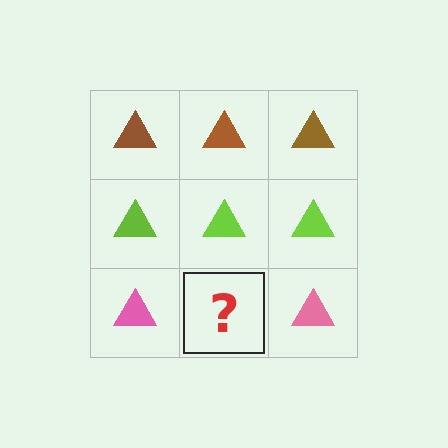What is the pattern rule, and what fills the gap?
The rule is that each row has a consistent color. The gap should be filled with a pink triangle.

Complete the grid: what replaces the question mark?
The question mark should be replaced with a pink triangle.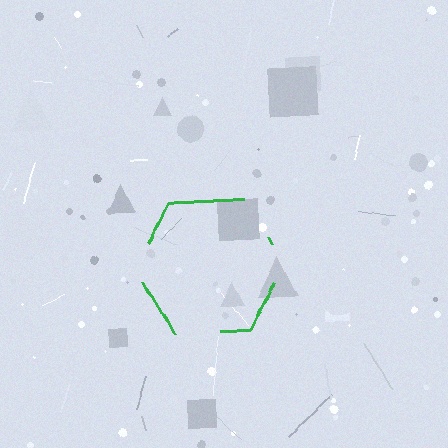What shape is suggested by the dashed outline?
The dashed outline suggests a hexagon.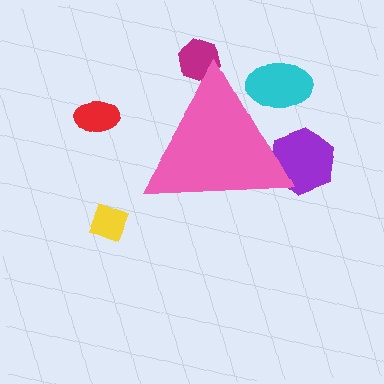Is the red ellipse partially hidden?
No, the red ellipse is fully visible.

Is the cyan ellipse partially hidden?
Yes, the cyan ellipse is partially hidden behind the pink triangle.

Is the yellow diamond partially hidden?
No, the yellow diamond is fully visible.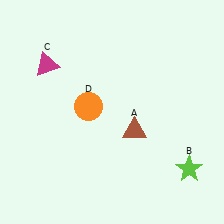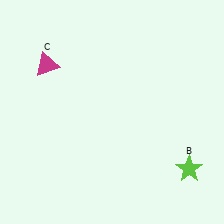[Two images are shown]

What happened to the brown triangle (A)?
The brown triangle (A) was removed in Image 2. It was in the bottom-right area of Image 1.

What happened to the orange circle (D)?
The orange circle (D) was removed in Image 2. It was in the top-left area of Image 1.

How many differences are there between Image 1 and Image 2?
There are 2 differences between the two images.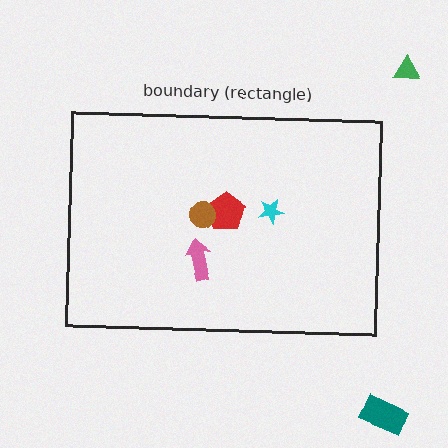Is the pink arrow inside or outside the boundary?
Inside.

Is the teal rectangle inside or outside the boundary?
Outside.